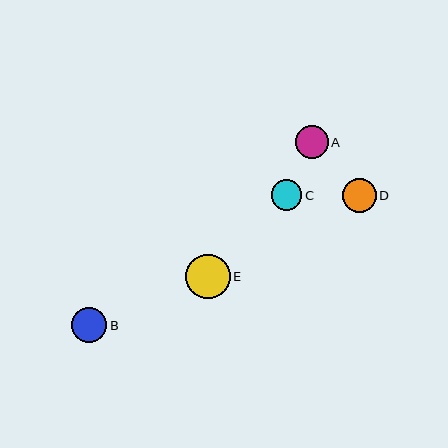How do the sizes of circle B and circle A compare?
Circle B and circle A are approximately the same size.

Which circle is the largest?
Circle E is the largest with a size of approximately 45 pixels.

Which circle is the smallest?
Circle C is the smallest with a size of approximately 31 pixels.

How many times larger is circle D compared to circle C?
Circle D is approximately 1.1 times the size of circle C.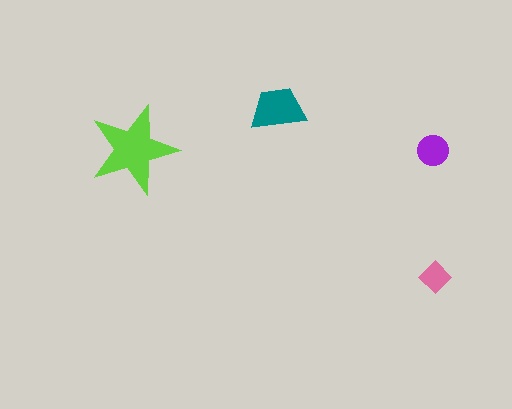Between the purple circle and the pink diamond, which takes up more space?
The purple circle.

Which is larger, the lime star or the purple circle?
The lime star.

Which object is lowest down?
The pink diamond is bottommost.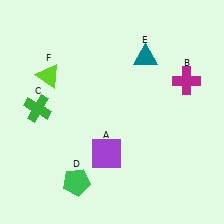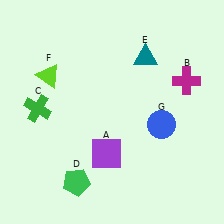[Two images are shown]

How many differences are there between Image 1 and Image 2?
There is 1 difference between the two images.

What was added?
A blue circle (G) was added in Image 2.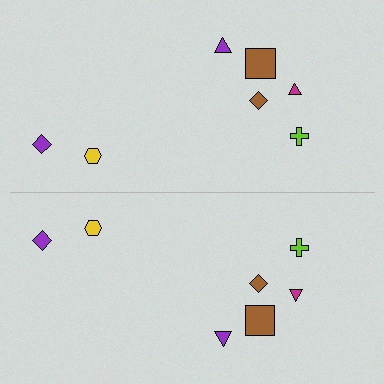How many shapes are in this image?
There are 14 shapes in this image.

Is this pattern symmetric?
Yes, this pattern has bilateral (reflection) symmetry.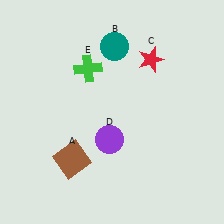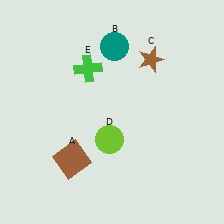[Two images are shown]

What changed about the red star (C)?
In Image 1, C is red. In Image 2, it changed to brown.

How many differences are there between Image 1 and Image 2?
There are 2 differences between the two images.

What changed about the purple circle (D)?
In Image 1, D is purple. In Image 2, it changed to lime.